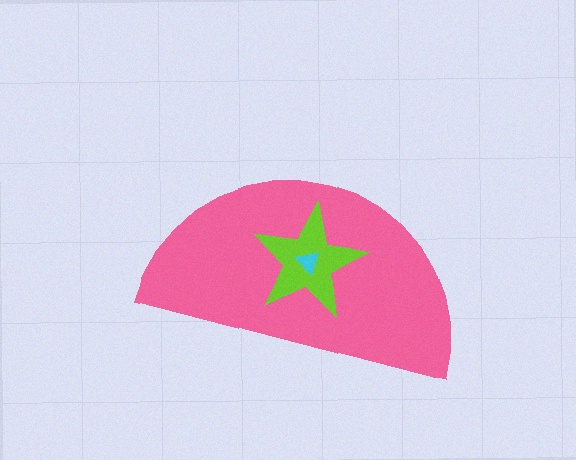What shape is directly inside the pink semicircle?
The lime star.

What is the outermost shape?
The pink semicircle.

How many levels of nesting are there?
3.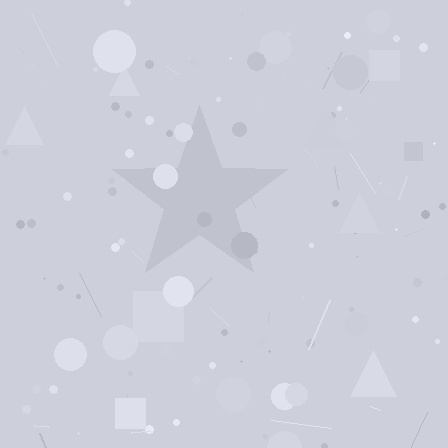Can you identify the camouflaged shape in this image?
The camouflaged shape is a star.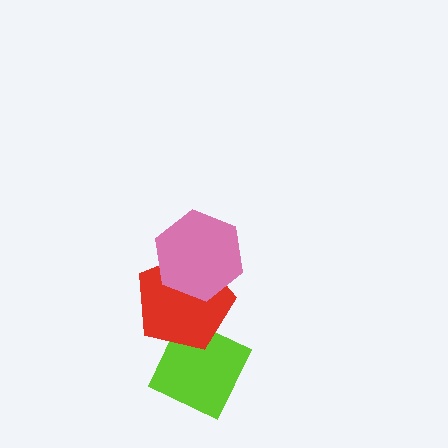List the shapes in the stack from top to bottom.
From top to bottom: the pink hexagon, the red pentagon, the lime diamond.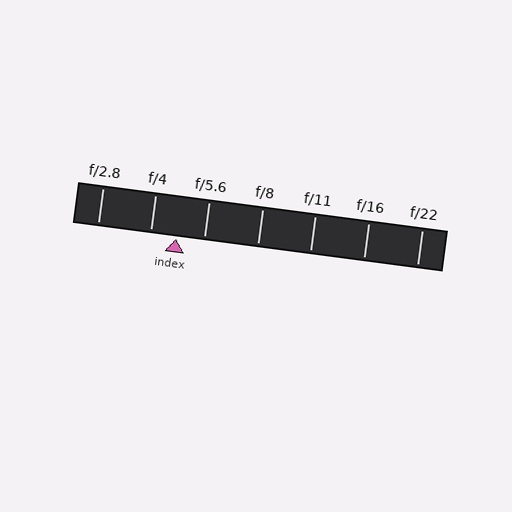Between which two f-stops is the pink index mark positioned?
The index mark is between f/4 and f/5.6.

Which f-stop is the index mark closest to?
The index mark is closest to f/4.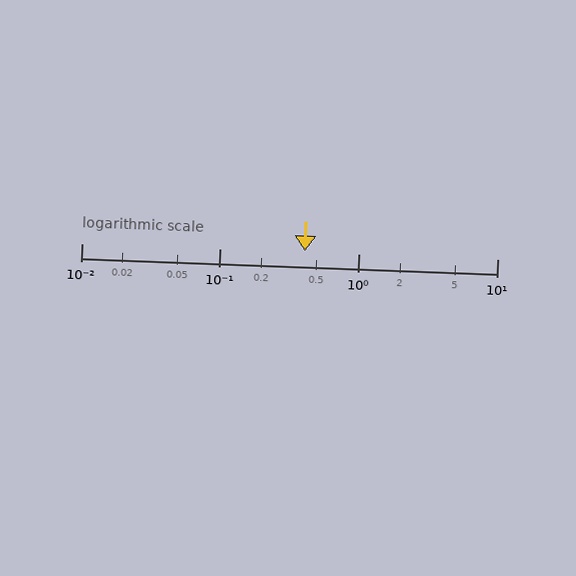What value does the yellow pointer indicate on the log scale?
The pointer indicates approximately 0.41.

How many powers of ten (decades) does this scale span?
The scale spans 3 decades, from 0.01 to 10.